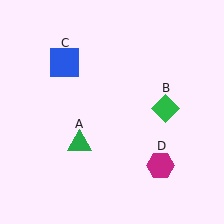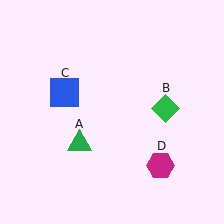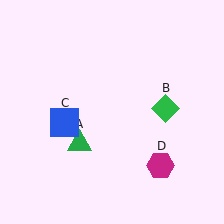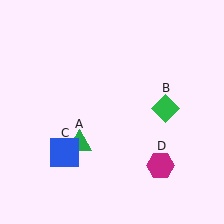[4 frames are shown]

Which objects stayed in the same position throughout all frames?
Green triangle (object A) and green diamond (object B) and magenta hexagon (object D) remained stationary.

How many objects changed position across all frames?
1 object changed position: blue square (object C).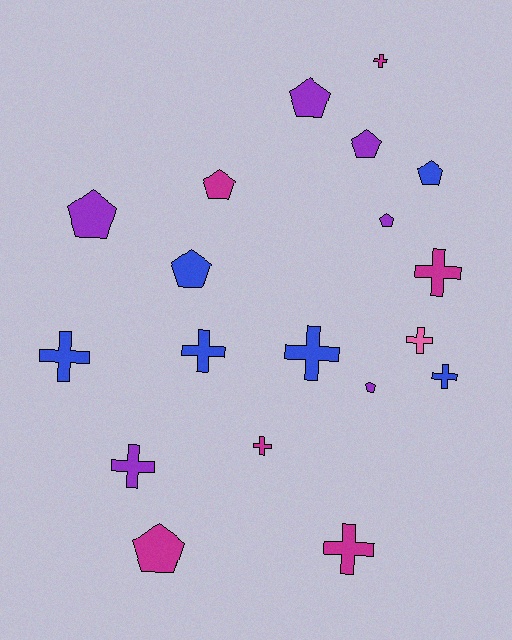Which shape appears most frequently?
Cross, with 10 objects.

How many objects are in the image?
There are 19 objects.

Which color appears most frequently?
Purple, with 6 objects.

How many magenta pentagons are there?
There are 2 magenta pentagons.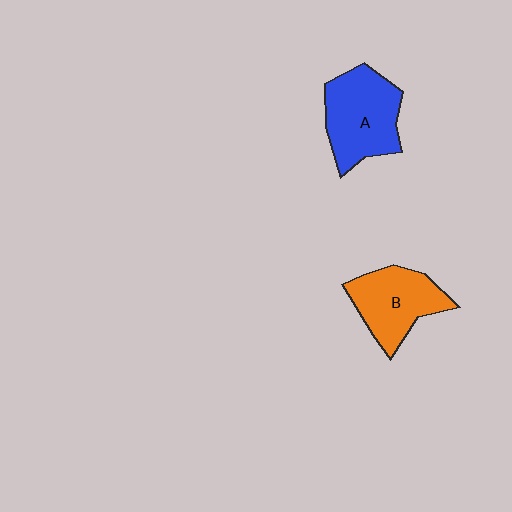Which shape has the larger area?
Shape A (blue).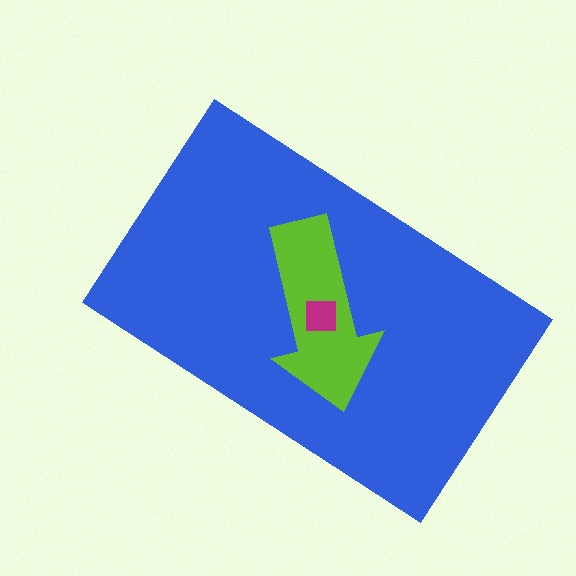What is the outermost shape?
The blue rectangle.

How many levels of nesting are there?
3.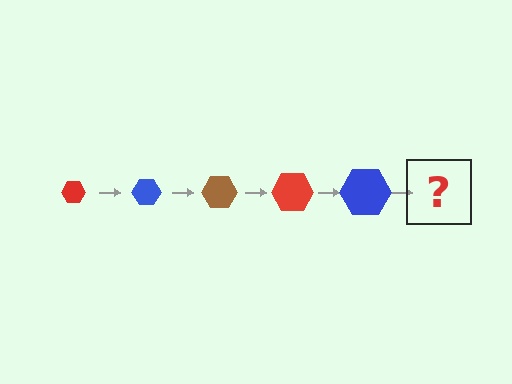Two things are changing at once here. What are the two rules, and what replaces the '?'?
The two rules are that the hexagon grows larger each step and the color cycles through red, blue, and brown. The '?' should be a brown hexagon, larger than the previous one.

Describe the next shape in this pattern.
It should be a brown hexagon, larger than the previous one.